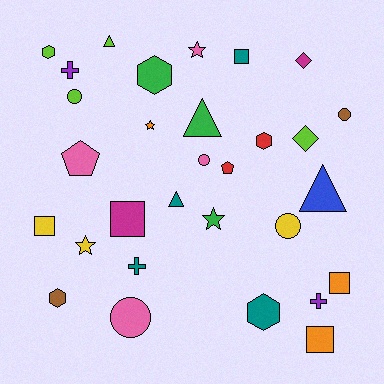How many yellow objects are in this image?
There are 3 yellow objects.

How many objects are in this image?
There are 30 objects.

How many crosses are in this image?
There are 3 crosses.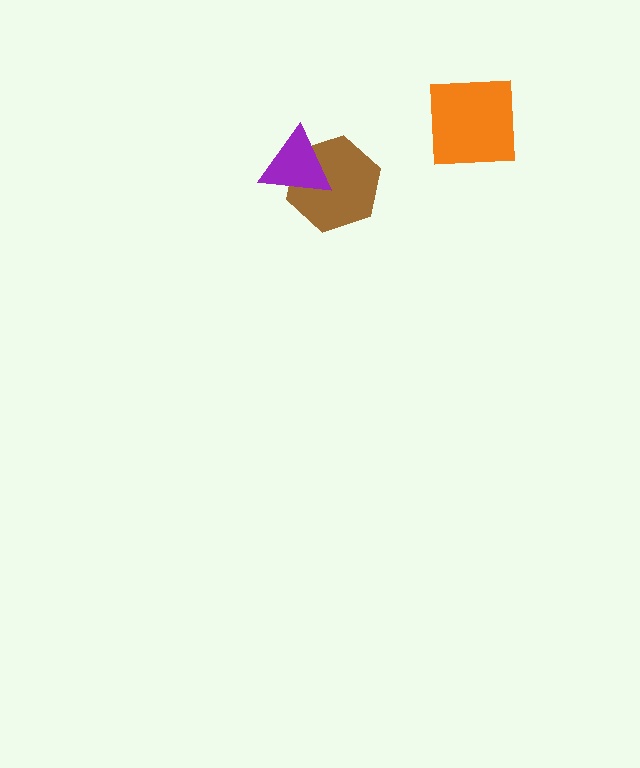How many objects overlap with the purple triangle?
1 object overlaps with the purple triangle.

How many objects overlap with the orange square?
0 objects overlap with the orange square.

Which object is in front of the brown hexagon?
The purple triangle is in front of the brown hexagon.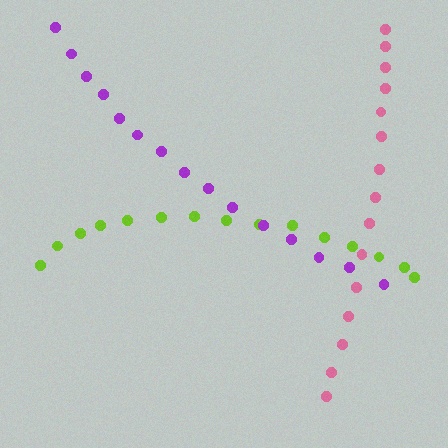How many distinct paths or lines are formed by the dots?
There are 3 distinct paths.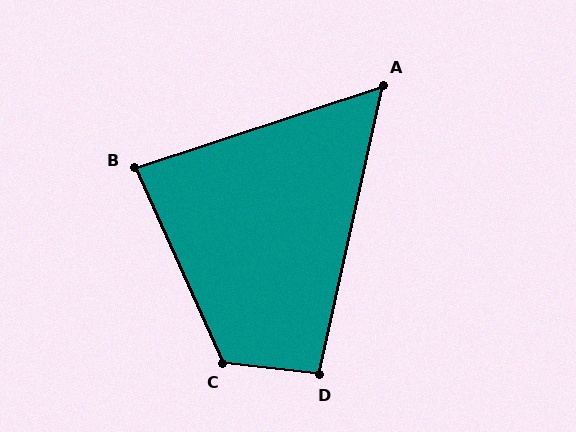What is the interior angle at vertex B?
Approximately 84 degrees (acute).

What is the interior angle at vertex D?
Approximately 96 degrees (obtuse).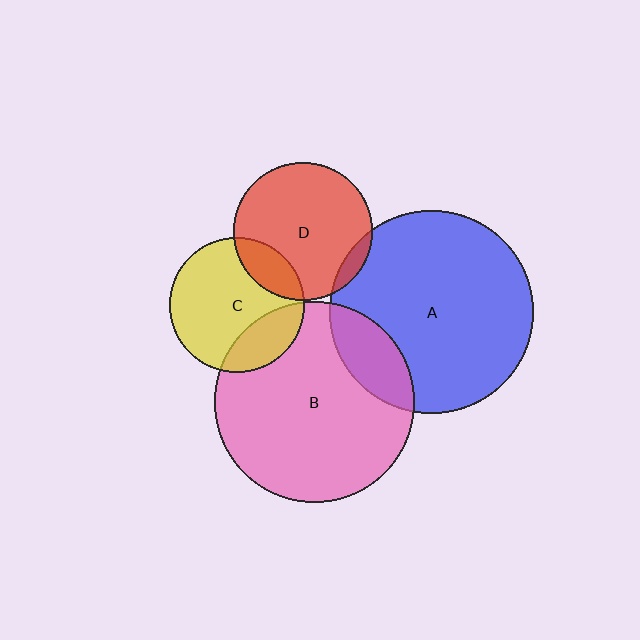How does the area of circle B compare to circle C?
Approximately 2.2 times.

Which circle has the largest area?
Circle A (blue).